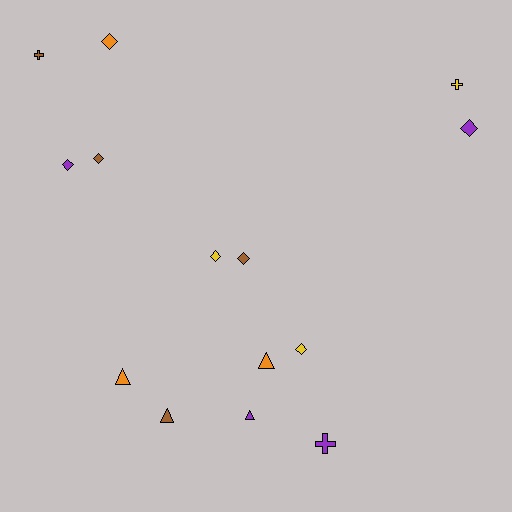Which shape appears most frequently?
Diamond, with 7 objects.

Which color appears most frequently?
Brown, with 4 objects.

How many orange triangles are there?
There are 2 orange triangles.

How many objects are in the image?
There are 14 objects.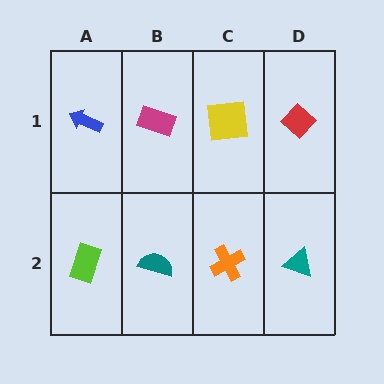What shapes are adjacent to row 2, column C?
A yellow square (row 1, column C), a teal semicircle (row 2, column B), a teal triangle (row 2, column D).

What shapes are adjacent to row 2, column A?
A blue arrow (row 1, column A), a teal semicircle (row 2, column B).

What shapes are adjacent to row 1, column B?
A teal semicircle (row 2, column B), a blue arrow (row 1, column A), a yellow square (row 1, column C).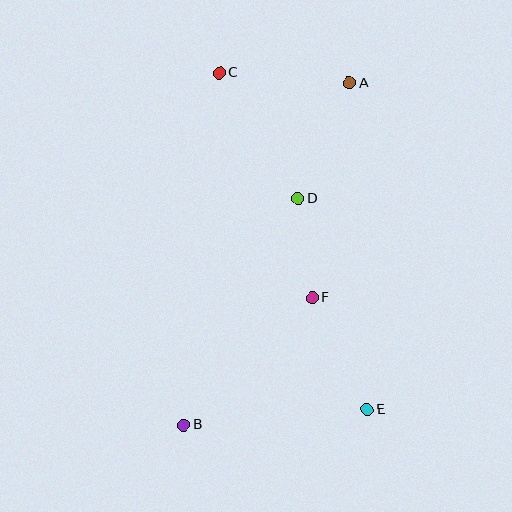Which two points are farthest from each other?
Points A and B are farthest from each other.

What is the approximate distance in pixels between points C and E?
The distance between C and E is approximately 368 pixels.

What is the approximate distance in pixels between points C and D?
The distance between C and D is approximately 149 pixels.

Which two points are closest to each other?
Points D and F are closest to each other.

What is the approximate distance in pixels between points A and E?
The distance between A and E is approximately 327 pixels.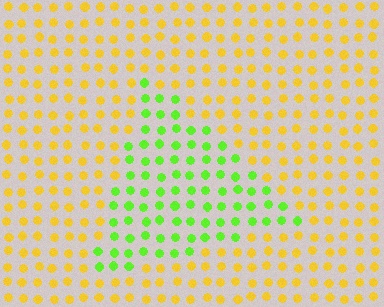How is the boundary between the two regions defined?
The boundary is defined purely by a slight shift in hue (about 57 degrees). Spacing, size, and orientation are identical on both sides.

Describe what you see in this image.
The image is filled with small yellow elements in a uniform arrangement. A triangle-shaped region is visible where the elements are tinted to a slightly different hue, forming a subtle color boundary.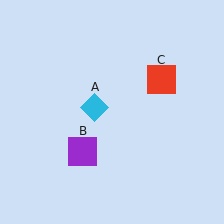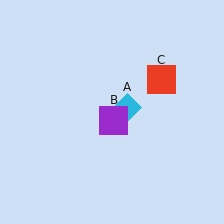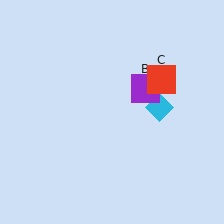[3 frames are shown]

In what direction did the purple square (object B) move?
The purple square (object B) moved up and to the right.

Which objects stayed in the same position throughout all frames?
Red square (object C) remained stationary.